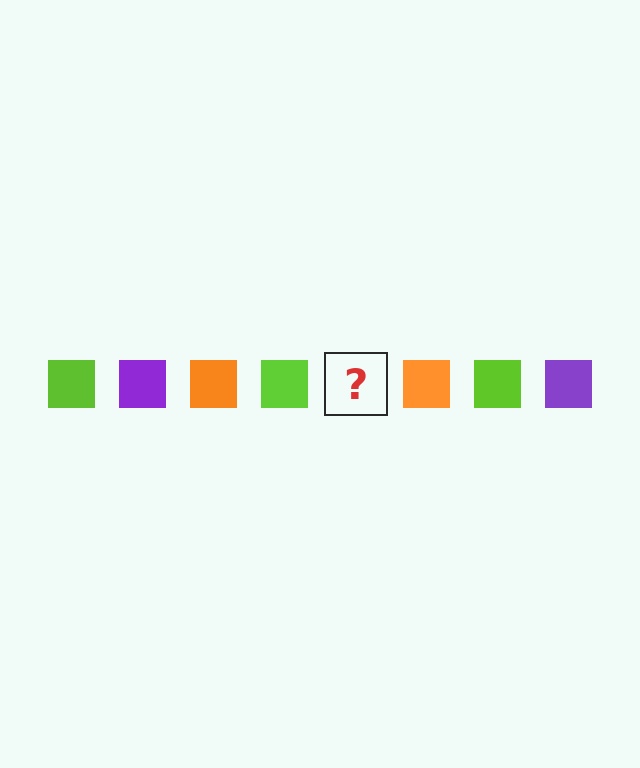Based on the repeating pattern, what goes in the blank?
The blank should be a purple square.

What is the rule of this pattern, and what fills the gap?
The rule is that the pattern cycles through lime, purple, orange squares. The gap should be filled with a purple square.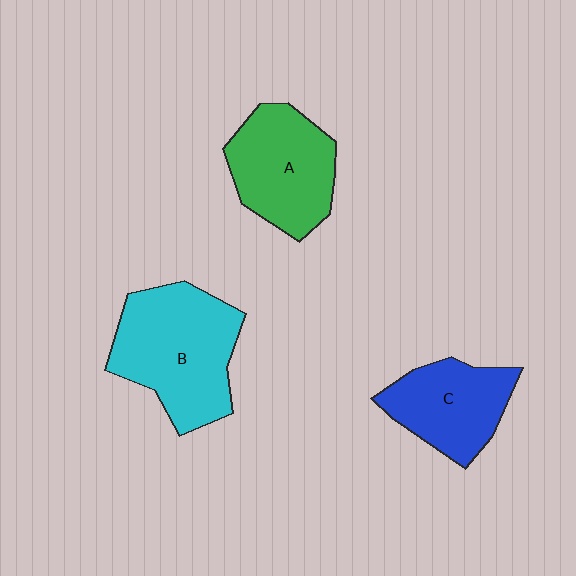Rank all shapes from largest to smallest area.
From largest to smallest: B (cyan), A (green), C (blue).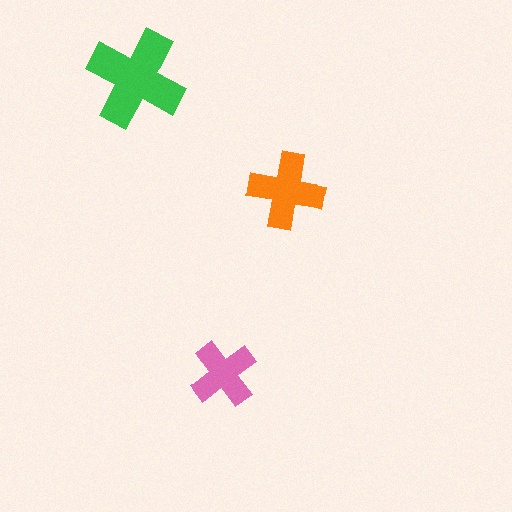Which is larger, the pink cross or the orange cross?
The orange one.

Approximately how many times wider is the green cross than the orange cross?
About 1.5 times wider.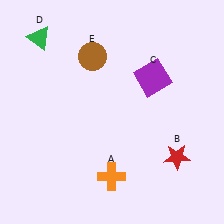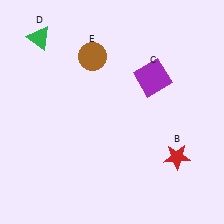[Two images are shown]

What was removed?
The orange cross (A) was removed in Image 2.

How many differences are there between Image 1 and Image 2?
There is 1 difference between the two images.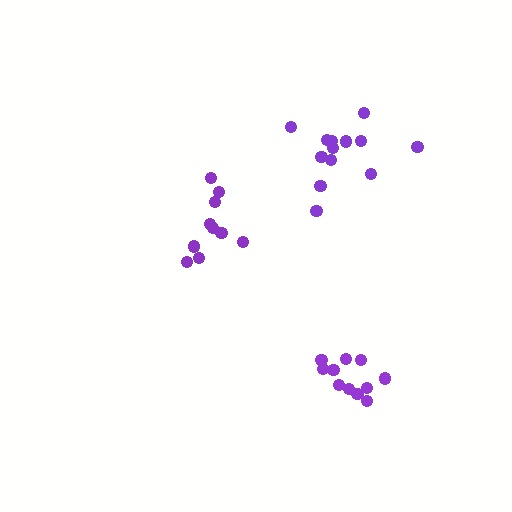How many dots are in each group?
Group 1: 13 dots, Group 2: 11 dots, Group 3: 11 dots (35 total).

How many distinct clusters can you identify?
There are 3 distinct clusters.